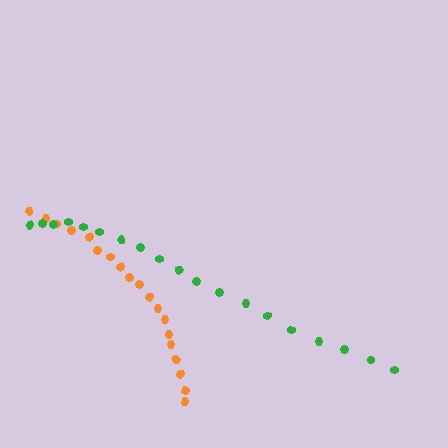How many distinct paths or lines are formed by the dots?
There are 2 distinct paths.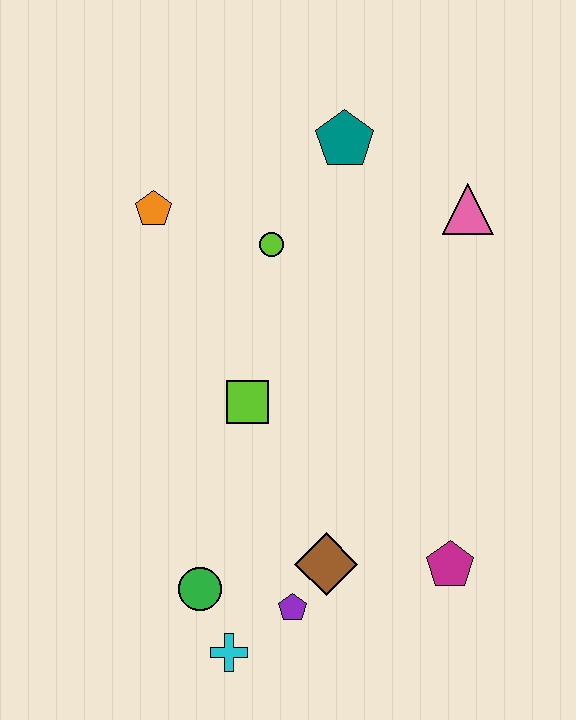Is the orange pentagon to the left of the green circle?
Yes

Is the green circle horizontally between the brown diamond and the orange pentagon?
Yes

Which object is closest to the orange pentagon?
The lime circle is closest to the orange pentagon.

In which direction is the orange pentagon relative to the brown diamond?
The orange pentagon is above the brown diamond.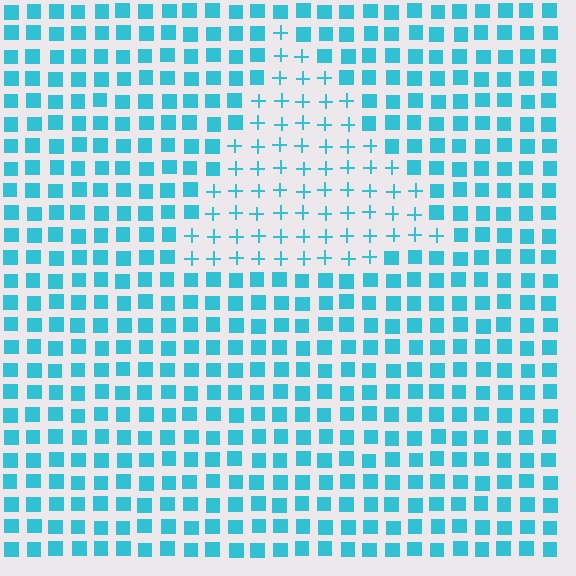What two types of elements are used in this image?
The image uses plus signs inside the triangle region and squares outside it.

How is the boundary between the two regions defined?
The boundary is defined by a change in element shape: plus signs inside vs. squares outside. All elements share the same color and spacing.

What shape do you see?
I see a triangle.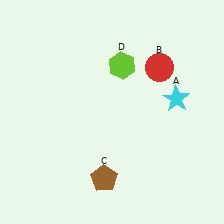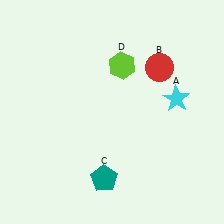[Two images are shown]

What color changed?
The pentagon (C) changed from brown in Image 1 to teal in Image 2.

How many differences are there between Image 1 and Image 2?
There is 1 difference between the two images.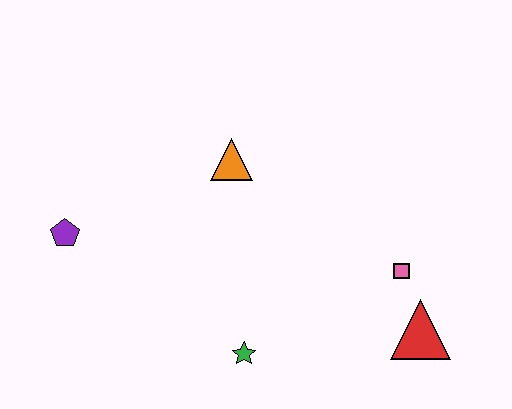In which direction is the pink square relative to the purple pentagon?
The pink square is to the right of the purple pentagon.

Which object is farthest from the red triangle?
The purple pentagon is farthest from the red triangle.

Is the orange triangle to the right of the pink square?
No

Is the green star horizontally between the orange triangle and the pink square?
Yes